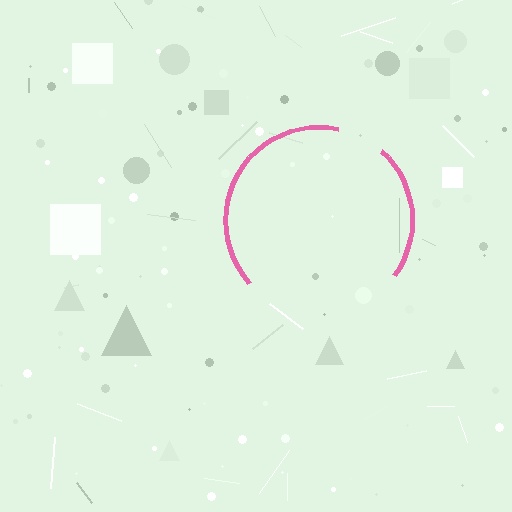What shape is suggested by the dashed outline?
The dashed outline suggests a circle.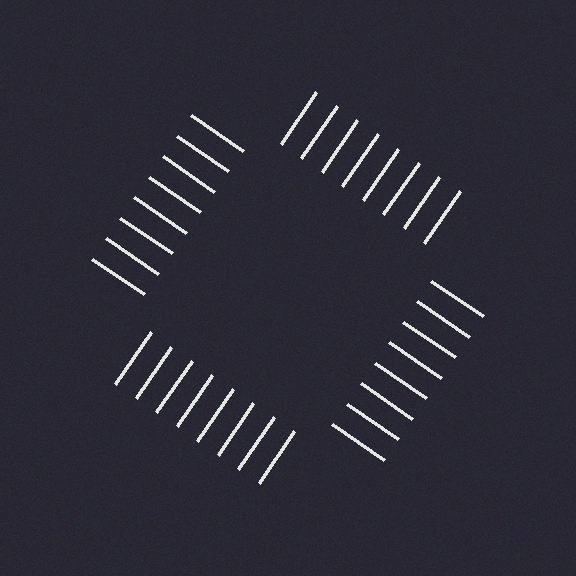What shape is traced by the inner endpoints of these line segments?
An illusory square — the line segments terminate on its edges but no continuous stroke is drawn.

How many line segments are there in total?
32 — 8 along each of the 4 edges.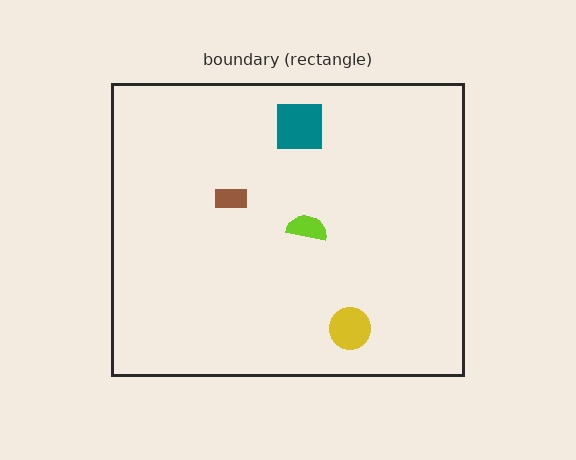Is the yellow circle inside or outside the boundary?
Inside.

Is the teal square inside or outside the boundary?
Inside.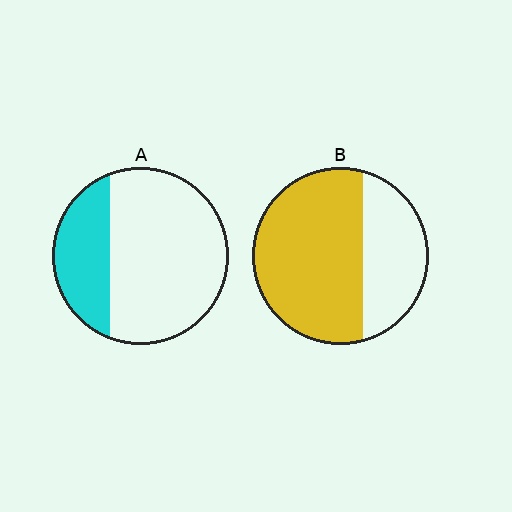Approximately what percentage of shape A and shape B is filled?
A is approximately 30% and B is approximately 65%.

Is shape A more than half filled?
No.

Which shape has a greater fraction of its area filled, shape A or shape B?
Shape B.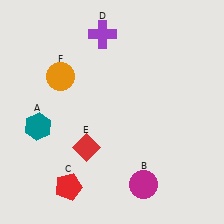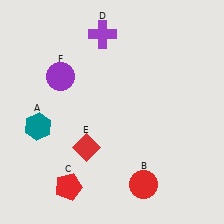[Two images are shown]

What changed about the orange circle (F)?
In Image 1, F is orange. In Image 2, it changed to purple.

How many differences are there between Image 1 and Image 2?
There are 2 differences between the two images.